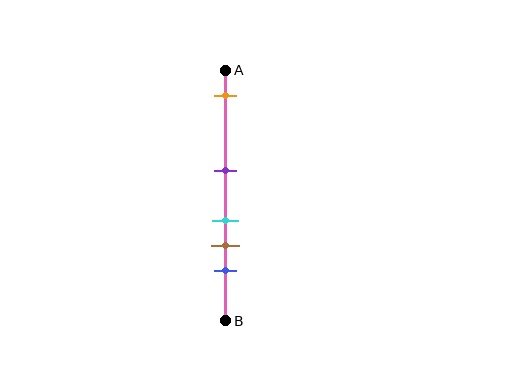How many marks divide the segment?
There are 5 marks dividing the segment.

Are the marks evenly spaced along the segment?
No, the marks are not evenly spaced.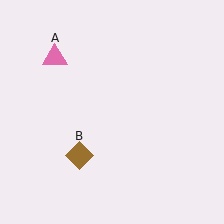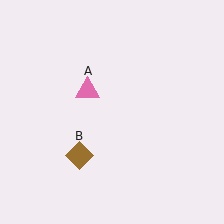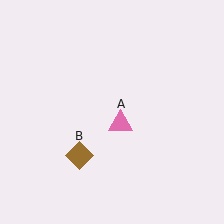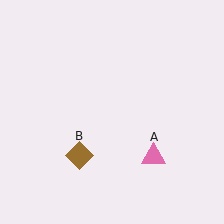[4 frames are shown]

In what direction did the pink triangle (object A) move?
The pink triangle (object A) moved down and to the right.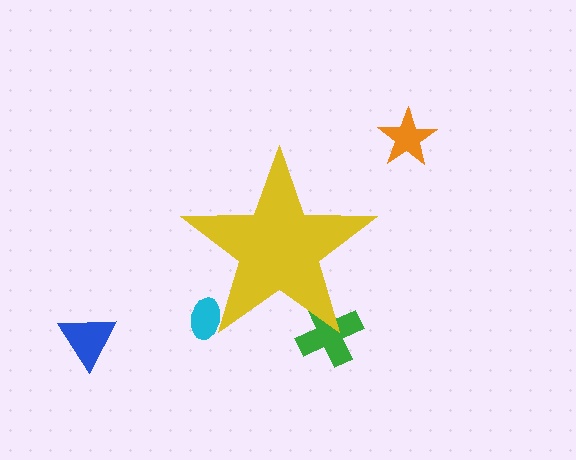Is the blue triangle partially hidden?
No, the blue triangle is fully visible.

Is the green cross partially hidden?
Yes, the green cross is partially hidden behind the yellow star.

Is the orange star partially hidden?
No, the orange star is fully visible.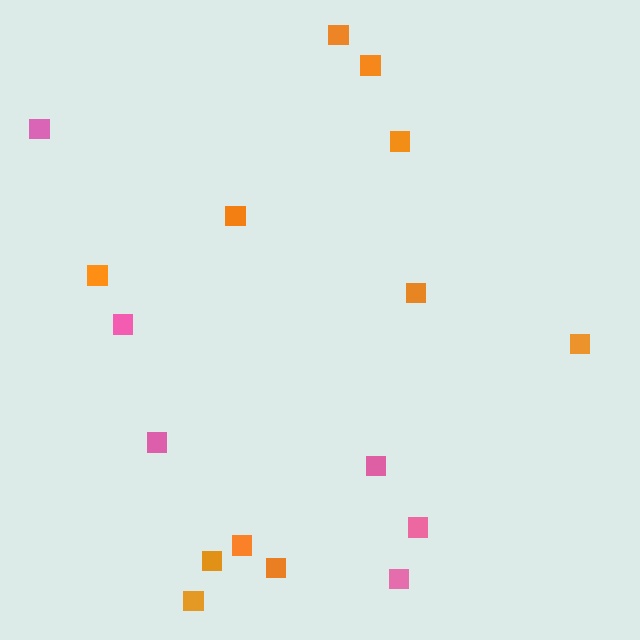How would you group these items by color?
There are 2 groups: one group of pink squares (6) and one group of orange squares (11).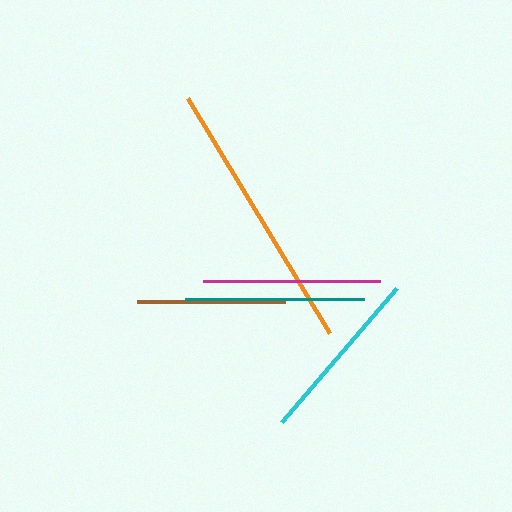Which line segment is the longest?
The orange line is the longest at approximately 275 pixels.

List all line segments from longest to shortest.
From longest to shortest: orange, teal, magenta, cyan, brown.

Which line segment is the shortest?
The brown line is the shortest at approximately 148 pixels.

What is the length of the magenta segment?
The magenta segment is approximately 178 pixels long.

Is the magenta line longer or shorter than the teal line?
The teal line is longer than the magenta line.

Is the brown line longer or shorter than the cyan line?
The cyan line is longer than the brown line.